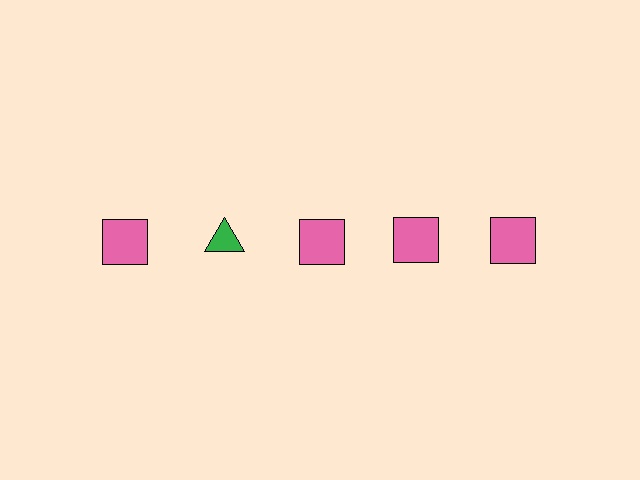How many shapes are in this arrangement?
There are 5 shapes arranged in a grid pattern.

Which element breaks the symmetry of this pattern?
The green triangle in the top row, second from left column breaks the symmetry. All other shapes are pink squares.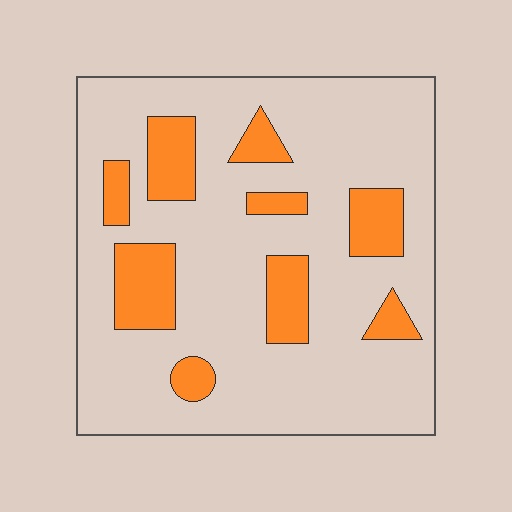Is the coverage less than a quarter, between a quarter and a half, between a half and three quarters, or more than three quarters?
Less than a quarter.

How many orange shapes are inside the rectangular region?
9.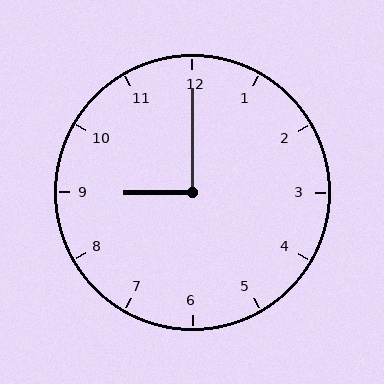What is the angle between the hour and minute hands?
Approximately 90 degrees.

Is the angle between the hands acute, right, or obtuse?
It is right.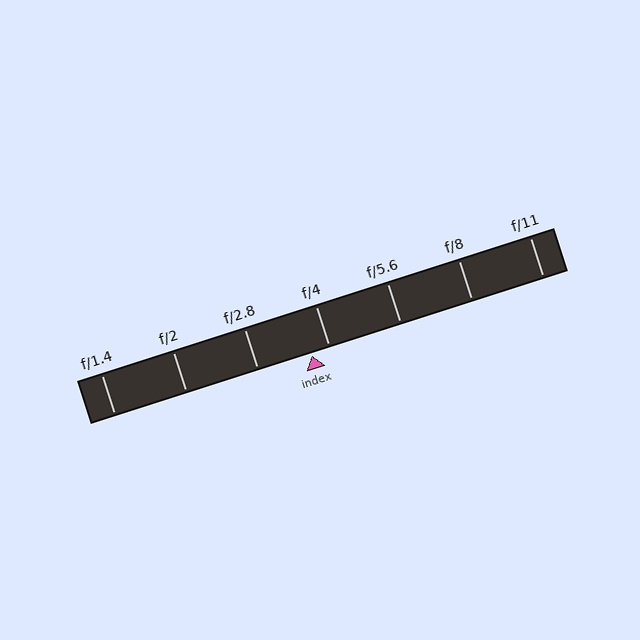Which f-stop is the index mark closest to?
The index mark is closest to f/4.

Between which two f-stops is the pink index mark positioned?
The index mark is between f/2.8 and f/4.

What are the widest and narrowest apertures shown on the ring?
The widest aperture shown is f/1.4 and the narrowest is f/11.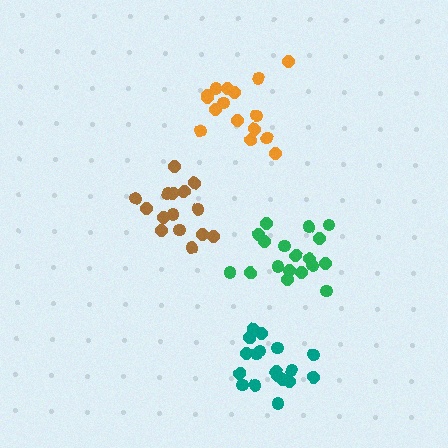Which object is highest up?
The orange cluster is topmost.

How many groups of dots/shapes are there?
There are 4 groups.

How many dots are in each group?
Group 1: 18 dots, Group 2: 15 dots, Group 3: 19 dots, Group 4: 16 dots (68 total).